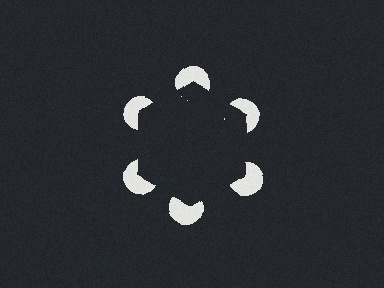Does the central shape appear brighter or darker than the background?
It typically appears slightly darker than the background, even though no actual brightness change is drawn.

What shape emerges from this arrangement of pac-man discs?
An illusory hexagon — its edges are inferred from the aligned wedge cuts in the pac-man discs, not physically drawn.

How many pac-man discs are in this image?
There are 6 — one at each vertex of the illusory hexagon.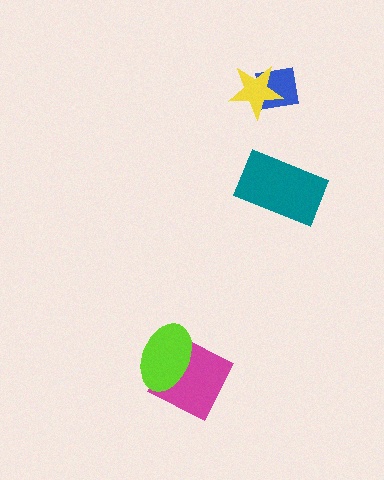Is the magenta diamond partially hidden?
Yes, it is partially covered by another shape.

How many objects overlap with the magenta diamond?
1 object overlaps with the magenta diamond.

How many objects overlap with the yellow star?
1 object overlaps with the yellow star.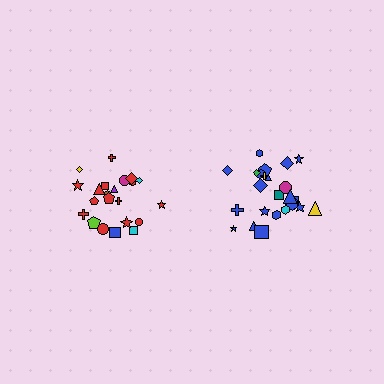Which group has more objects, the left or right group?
The right group.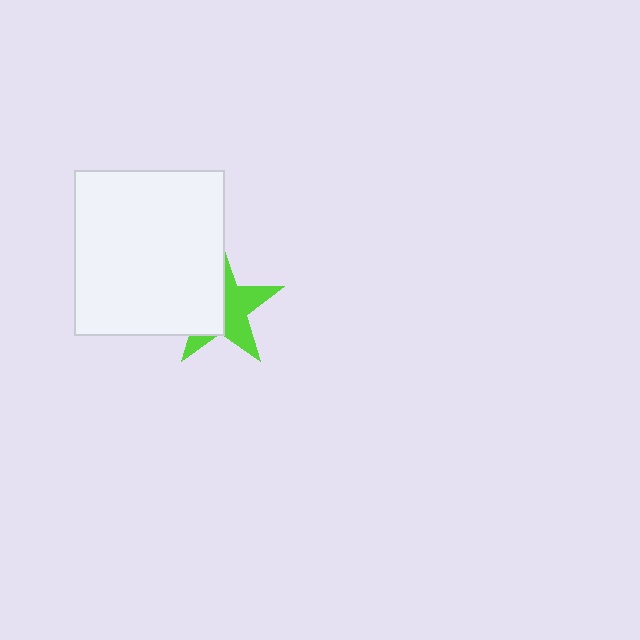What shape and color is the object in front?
The object in front is a white rectangle.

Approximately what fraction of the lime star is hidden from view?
Roughly 51% of the lime star is hidden behind the white rectangle.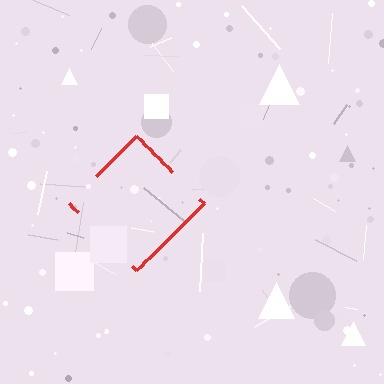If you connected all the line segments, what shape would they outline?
They would outline a diamond.